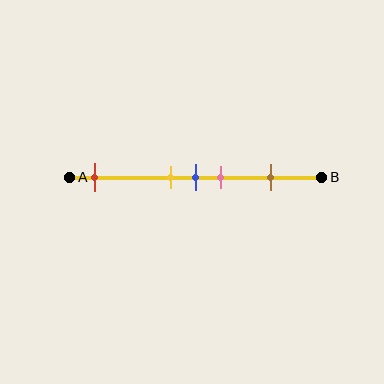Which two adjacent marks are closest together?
The yellow and blue marks are the closest adjacent pair.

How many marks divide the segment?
There are 5 marks dividing the segment.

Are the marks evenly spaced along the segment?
No, the marks are not evenly spaced.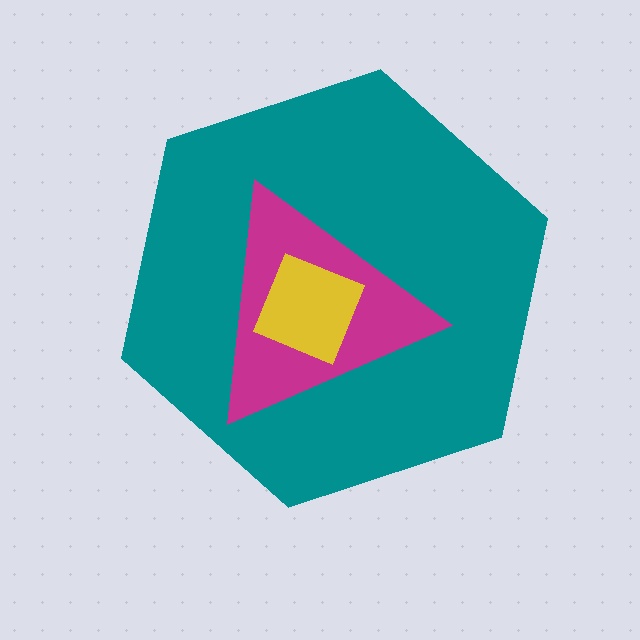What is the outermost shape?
The teal hexagon.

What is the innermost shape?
The yellow square.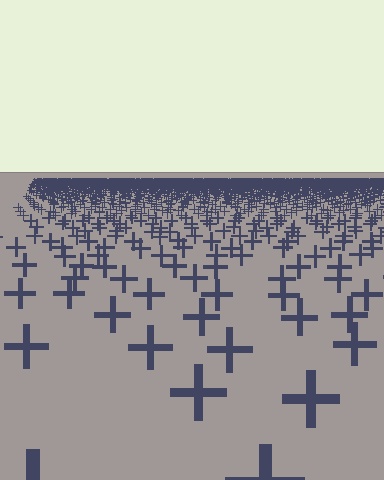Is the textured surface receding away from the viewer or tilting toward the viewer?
The surface is receding away from the viewer. Texture elements get smaller and denser toward the top.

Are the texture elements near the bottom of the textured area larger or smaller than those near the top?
Larger. Near the bottom, elements are closer to the viewer and appear at a bigger on-screen size.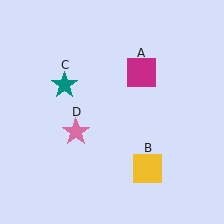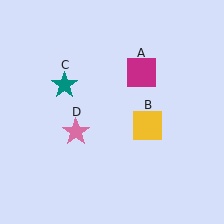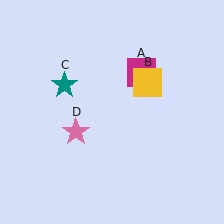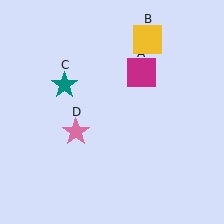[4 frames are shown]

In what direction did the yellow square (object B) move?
The yellow square (object B) moved up.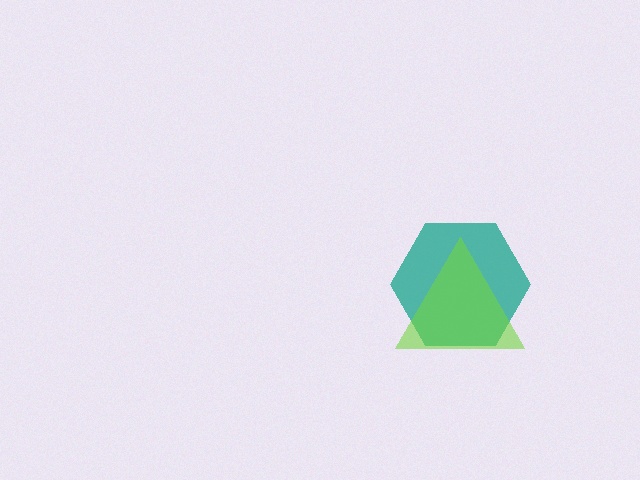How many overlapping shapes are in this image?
There are 2 overlapping shapes in the image.